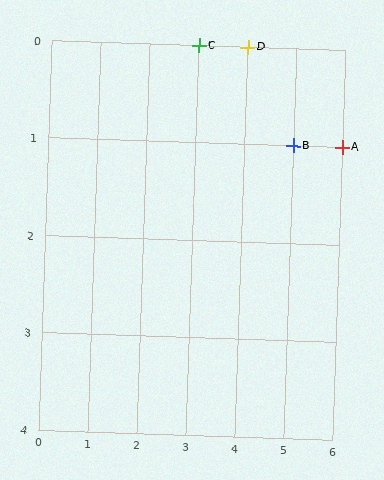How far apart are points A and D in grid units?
Points A and D are 2 columns and 1 row apart (about 2.2 grid units diagonally).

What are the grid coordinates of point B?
Point B is at grid coordinates (5, 1).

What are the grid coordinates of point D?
Point D is at grid coordinates (4, 0).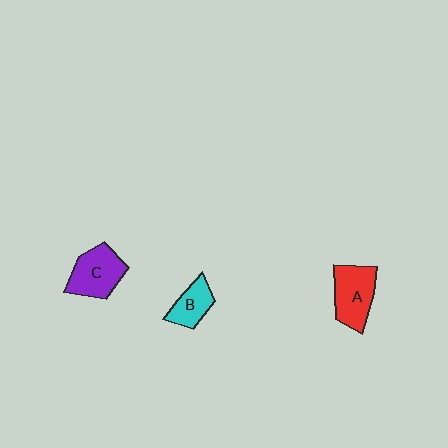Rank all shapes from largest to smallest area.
From largest to smallest: A (red), C (purple), B (cyan).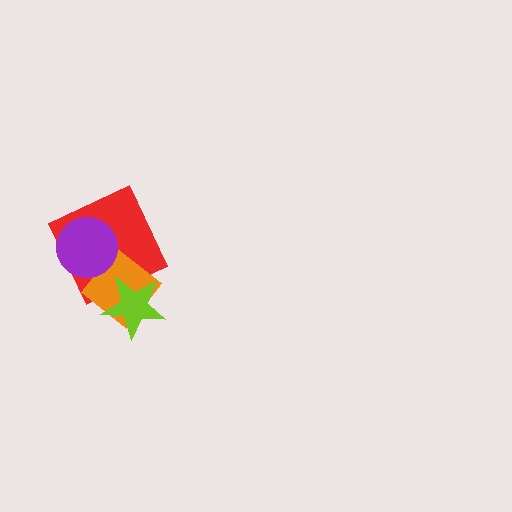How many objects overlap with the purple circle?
2 objects overlap with the purple circle.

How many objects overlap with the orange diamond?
3 objects overlap with the orange diamond.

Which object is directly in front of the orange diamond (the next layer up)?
The purple circle is directly in front of the orange diamond.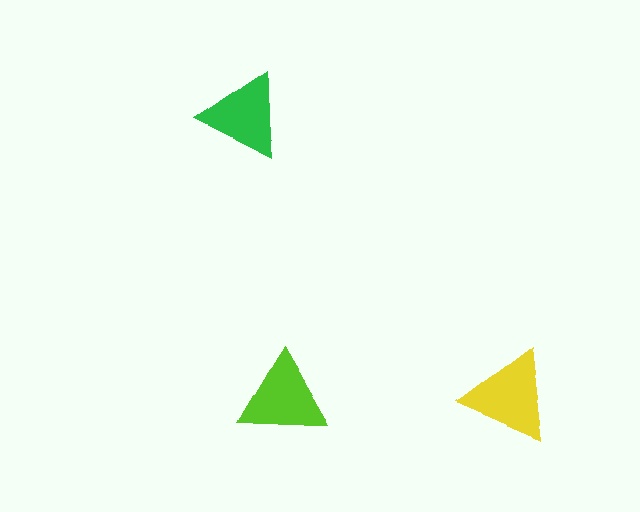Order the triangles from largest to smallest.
the yellow one, the lime one, the green one.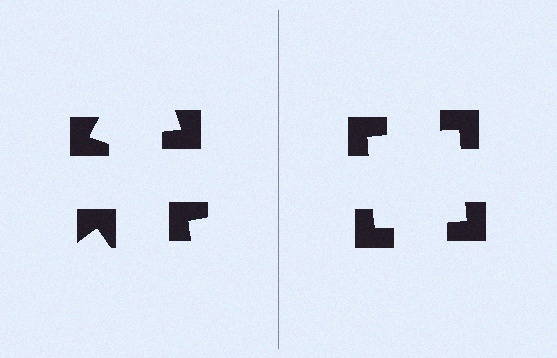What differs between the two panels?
The notched squares are positioned identically on both sides; only the wedge orientations differ. On the right they align to a square; on the left they are misaligned.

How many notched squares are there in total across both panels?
8 — 4 on each side.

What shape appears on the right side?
An illusory square.